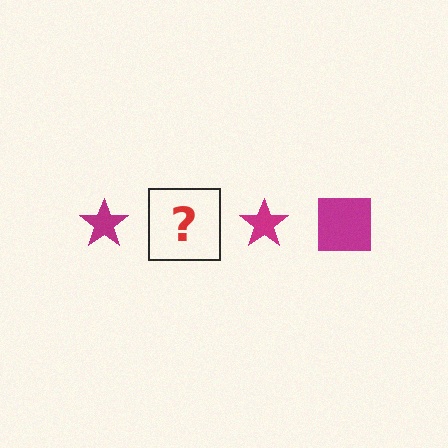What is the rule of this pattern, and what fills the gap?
The rule is that the pattern cycles through star, square shapes in magenta. The gap should be filled with a magenta square.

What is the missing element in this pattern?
The missing element is a magenta square.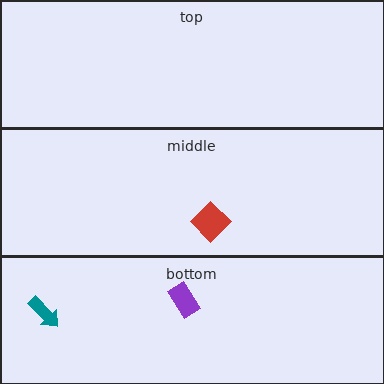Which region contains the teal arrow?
The bottom region.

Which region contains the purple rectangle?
The bottom region.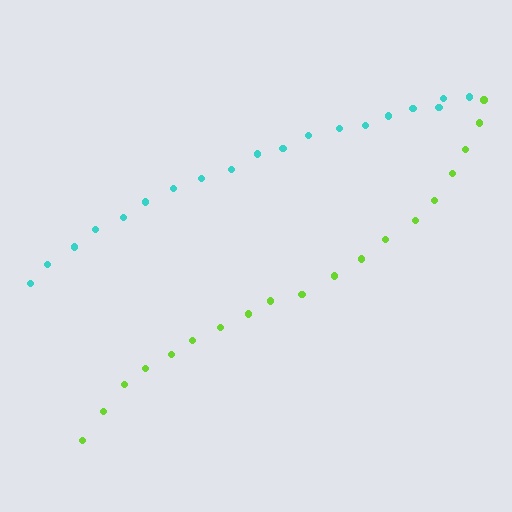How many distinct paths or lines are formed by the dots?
There are 2 distinct paths.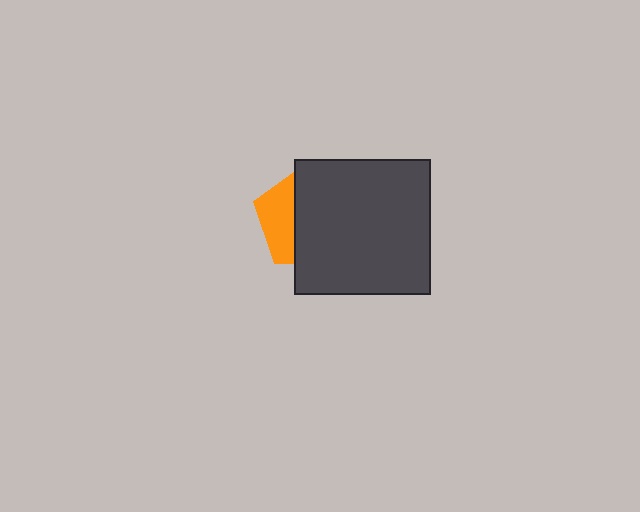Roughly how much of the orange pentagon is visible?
A small part of it is visible (roughly 33%).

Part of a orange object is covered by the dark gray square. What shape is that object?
It is a pentagon.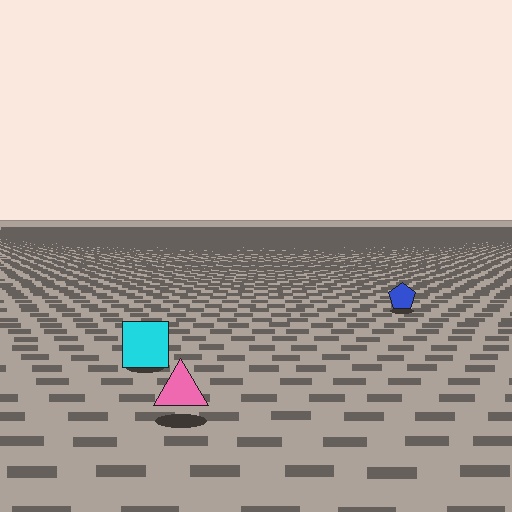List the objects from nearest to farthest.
From nearest to farthest: the pink triangle, the cyan square, the blue pentagon.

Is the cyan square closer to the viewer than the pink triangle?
No. The pink triangle is closer — you can tell from the texture gradient: the ground texture is coarser near it.